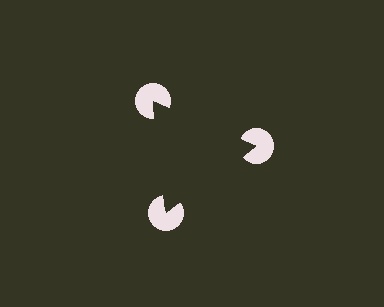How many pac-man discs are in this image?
There are 3 — one at each vertex of the illusory triangle.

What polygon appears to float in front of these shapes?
An illusory triangle — its edges are inferred from the aligned wedge cuts in the pac-man discs, not physically drawn.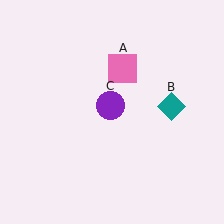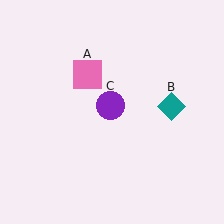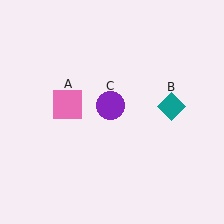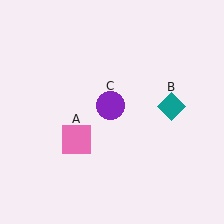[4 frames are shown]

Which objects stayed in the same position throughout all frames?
Teal diamond (object B) and purple circle (object C) remained stationary.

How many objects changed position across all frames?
1 object changed position: pink square (object A).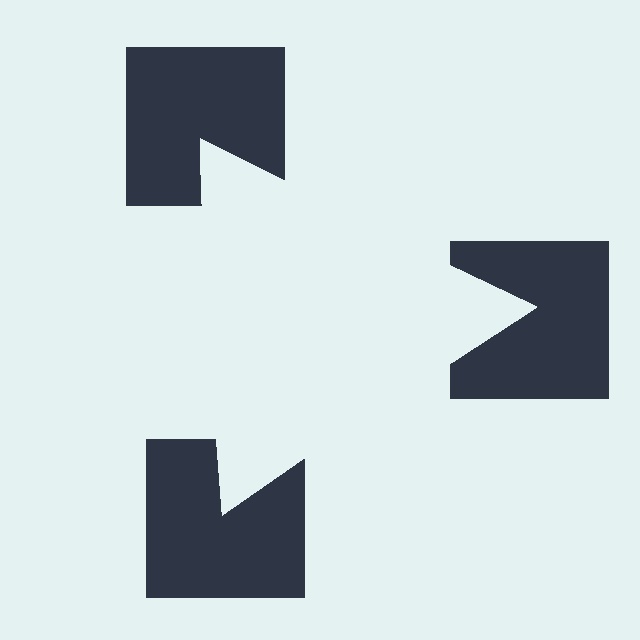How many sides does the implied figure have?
3 sides.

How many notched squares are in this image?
There are 3 — one at each vertex of the illusory triangle.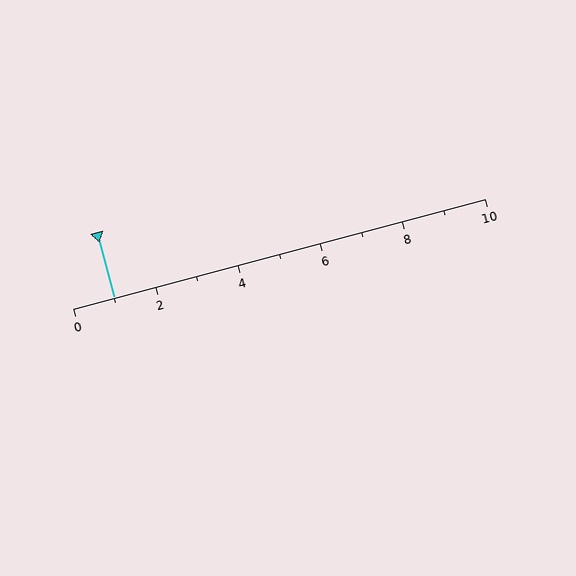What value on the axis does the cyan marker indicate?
The marker indicates approximately 1.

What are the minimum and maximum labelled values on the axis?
The axis runs from 0 to 10.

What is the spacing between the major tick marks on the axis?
The major ticks are spaced 2 apart.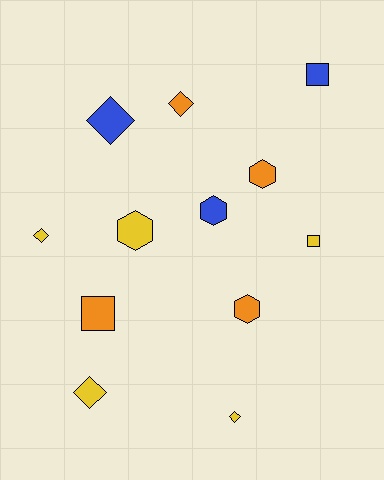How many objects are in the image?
There are 12 objects.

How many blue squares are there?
There is 1 blue square.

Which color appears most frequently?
Yellow, with 5 objects.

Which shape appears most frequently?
Diamond, with 5 objects.